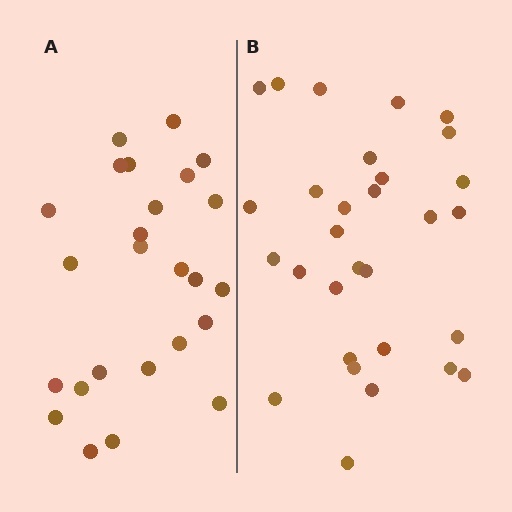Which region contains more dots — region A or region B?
Region B (the right region) has more dots.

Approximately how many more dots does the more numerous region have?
Region B has about 5 more dots than region A.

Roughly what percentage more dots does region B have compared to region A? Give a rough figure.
About 20% more.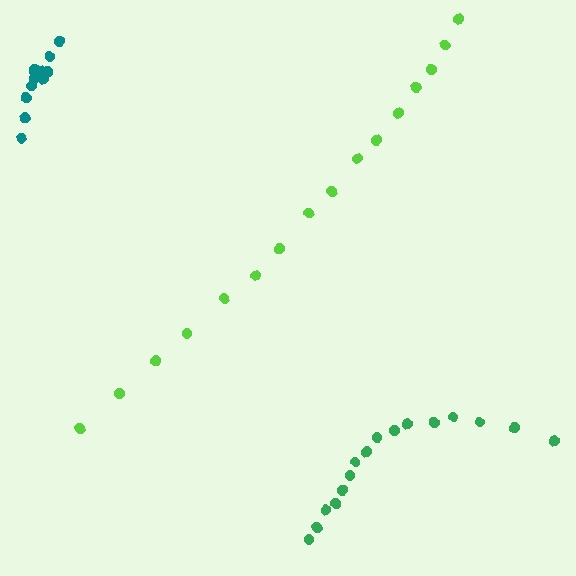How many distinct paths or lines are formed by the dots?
There are 3 distinct paths.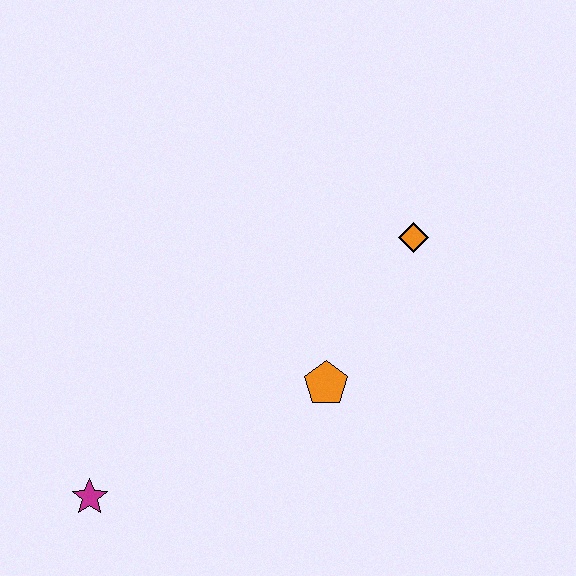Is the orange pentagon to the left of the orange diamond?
Yes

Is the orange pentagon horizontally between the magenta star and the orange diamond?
Yes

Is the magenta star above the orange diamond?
No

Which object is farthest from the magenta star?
The orange diamond is farthest from the magenta star.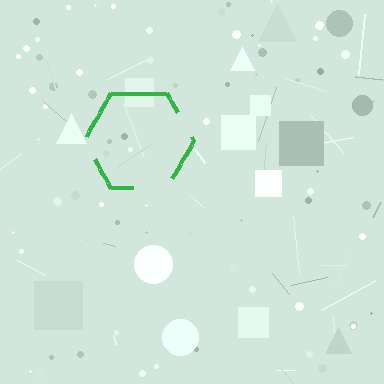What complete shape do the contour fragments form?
The contour fragments form a hexagon.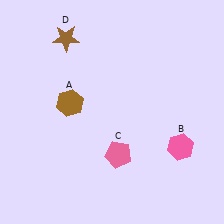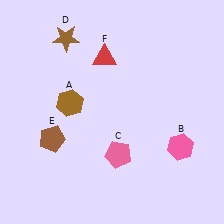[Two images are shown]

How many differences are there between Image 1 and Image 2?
There are 2 differences between the two images.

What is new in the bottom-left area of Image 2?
A brown pentagon (E) was added in the bottom-left area of Image 2.